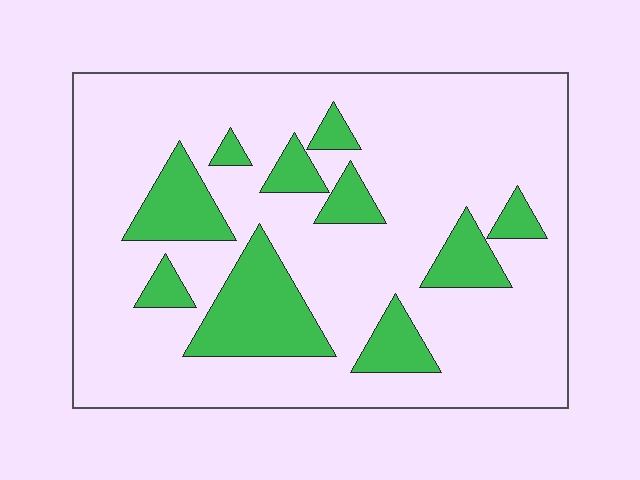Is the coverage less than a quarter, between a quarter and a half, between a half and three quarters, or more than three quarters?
Less than a quarter.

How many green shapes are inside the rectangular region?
10.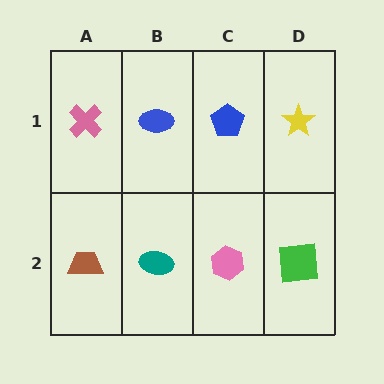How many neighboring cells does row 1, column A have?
2.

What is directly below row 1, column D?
A green square.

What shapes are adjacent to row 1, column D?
A green square (row 2, column D), a blue pentagon (row 1, column C).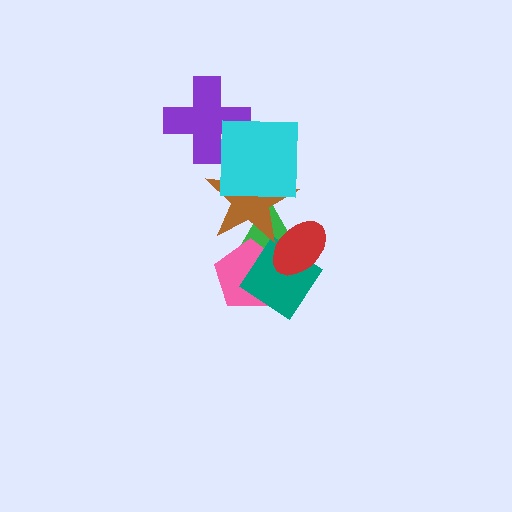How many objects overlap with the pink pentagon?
4 objects overlap with the pink pentagon.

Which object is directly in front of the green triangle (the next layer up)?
The pink pentagon is directly in front of the green triangle.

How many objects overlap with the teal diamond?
3 objects overlap with the teal diamond.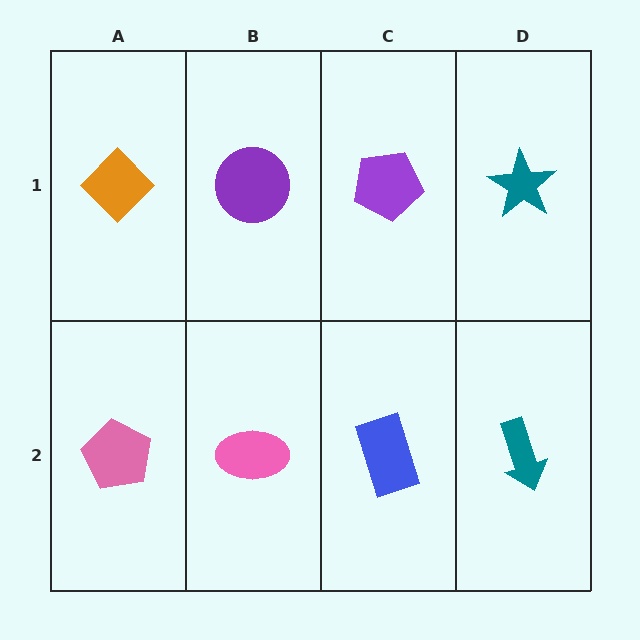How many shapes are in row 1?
4 shapes.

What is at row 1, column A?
An orange diamond.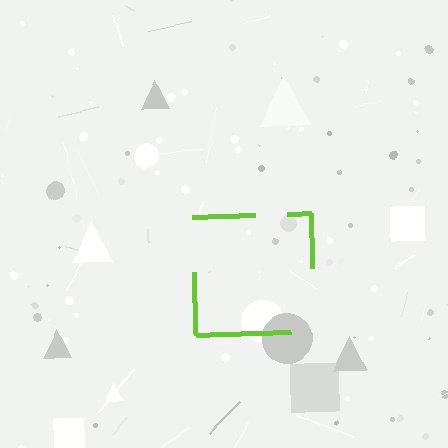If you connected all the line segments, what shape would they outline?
They would outline a square.